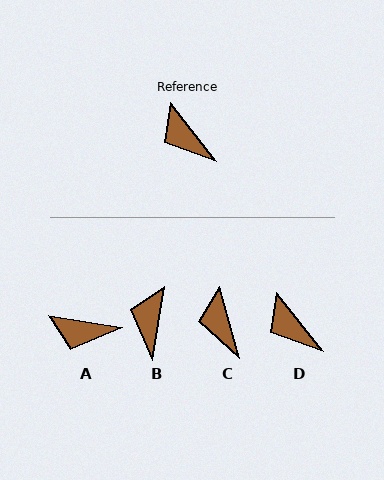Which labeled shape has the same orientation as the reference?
D.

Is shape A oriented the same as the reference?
No, it is off by about 42 degrees.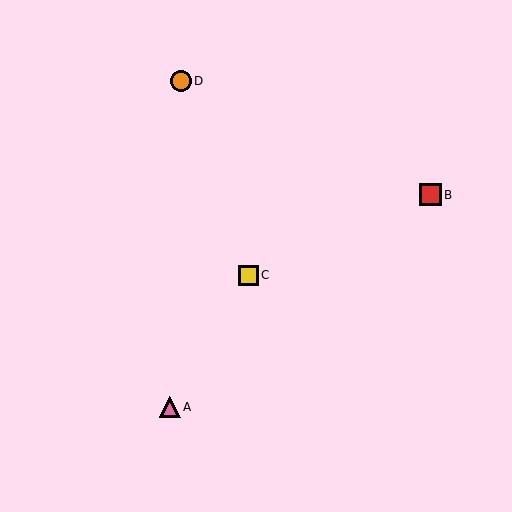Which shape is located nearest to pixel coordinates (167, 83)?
The orange circle (labeled D) at (181, 81) is nearest to that location.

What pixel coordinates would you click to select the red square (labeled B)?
Click at (431, 195) to select the red square B.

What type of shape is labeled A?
Shape A is a pink triangle.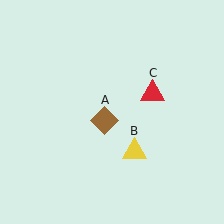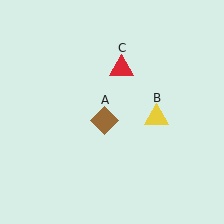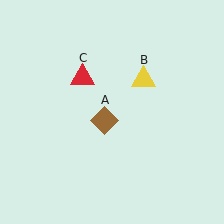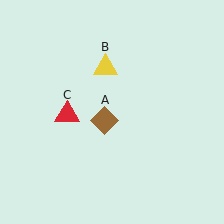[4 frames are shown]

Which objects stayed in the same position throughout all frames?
Brown diamond (object A) remained stationary.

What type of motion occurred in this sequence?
The yellow triangle (object B), red triangle (object C) rotated counterclockwise around the center of the scene.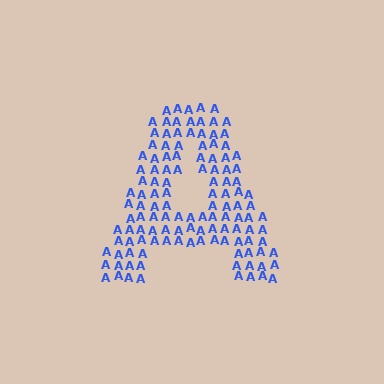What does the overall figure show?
The overall figure shows the letter A.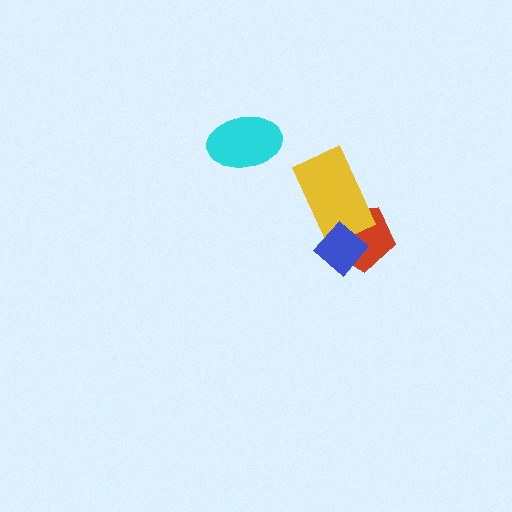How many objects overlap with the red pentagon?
2 objects overlap with the red pentagon.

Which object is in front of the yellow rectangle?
The blue diamond is in front of the yellow rectangle.